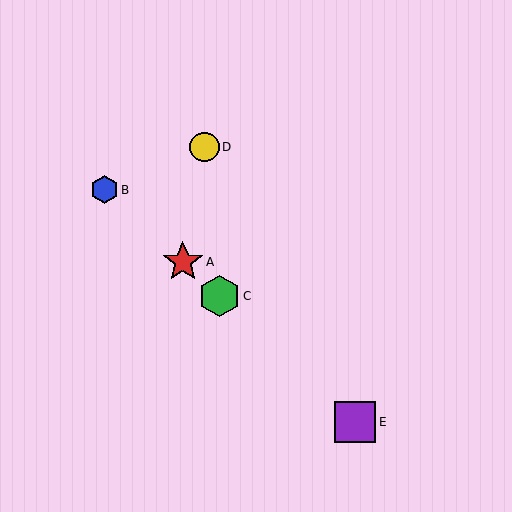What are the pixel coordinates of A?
Object A is at (183, 262).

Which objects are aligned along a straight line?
Objects A, B, C, E are aligned along a straight line.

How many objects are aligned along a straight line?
4 objects (A, B, C, E) are aligned along a straight line.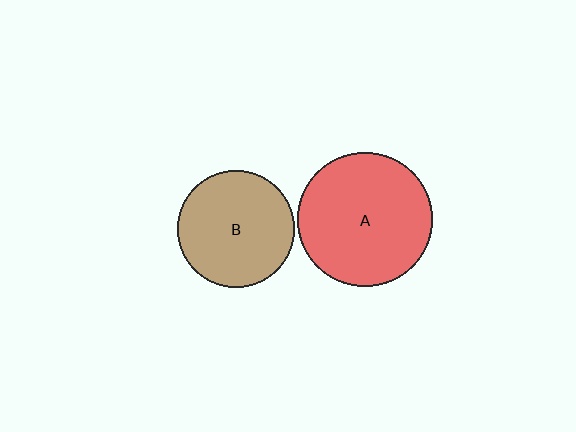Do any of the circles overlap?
No, none of the circles overlap.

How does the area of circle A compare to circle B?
Approximately 1.3 times.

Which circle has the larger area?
Circle A (red).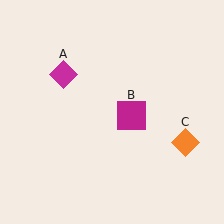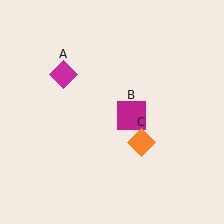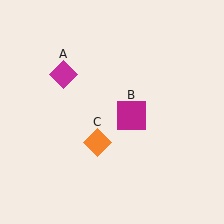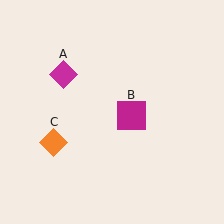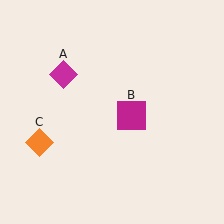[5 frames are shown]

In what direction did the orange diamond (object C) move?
The orange diamond (object C) moved left.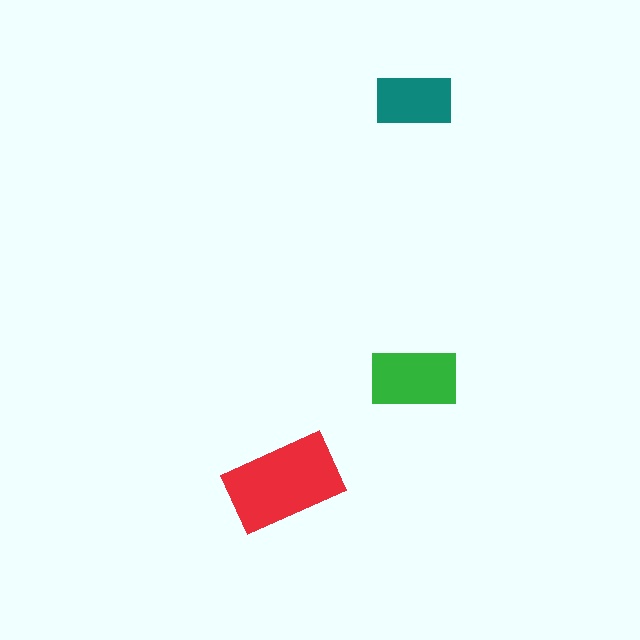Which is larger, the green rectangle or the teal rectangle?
The green one.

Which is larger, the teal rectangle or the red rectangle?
The red one.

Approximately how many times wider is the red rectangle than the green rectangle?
About 1.5 times wider.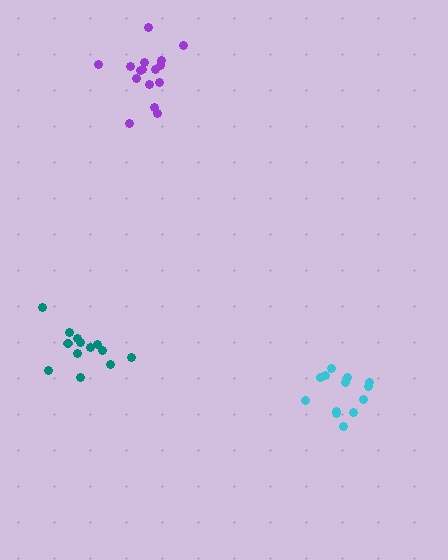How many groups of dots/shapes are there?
There are 3 groups.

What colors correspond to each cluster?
The clusters are colored: teal, purple, cyan.